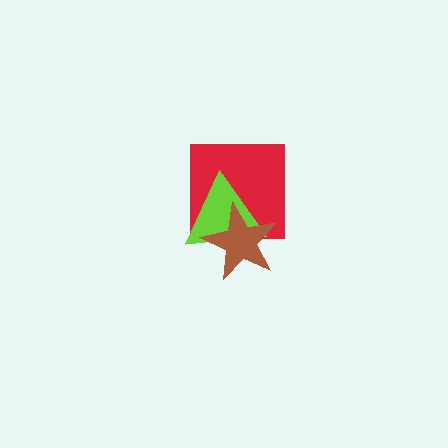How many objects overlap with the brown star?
2 objects overlap with the brown star.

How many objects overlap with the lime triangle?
2 objects overlap with the lime triangle.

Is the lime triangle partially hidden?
Yes, it is partially covered by another shape.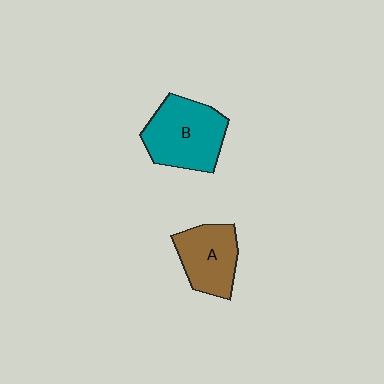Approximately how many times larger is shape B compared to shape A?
Approximately 1.3 times.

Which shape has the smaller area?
Shape A (brown).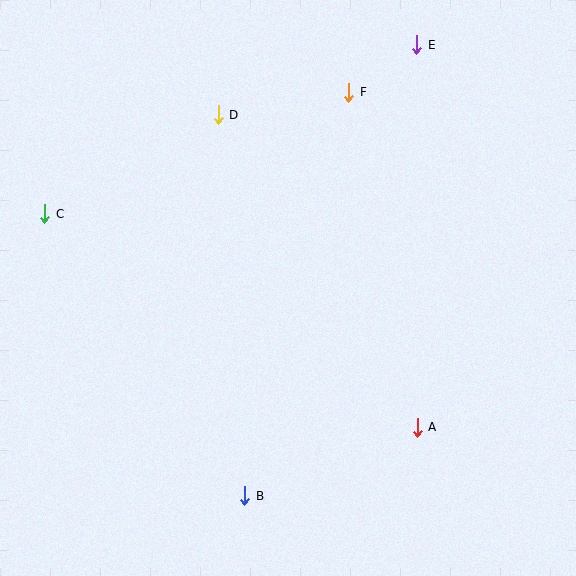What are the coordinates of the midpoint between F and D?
The midpoint between F and D is at (284, 103).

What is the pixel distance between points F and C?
The distance between F and C is 328 pixels.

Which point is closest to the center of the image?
Point D at (218, 115) is closest to the center.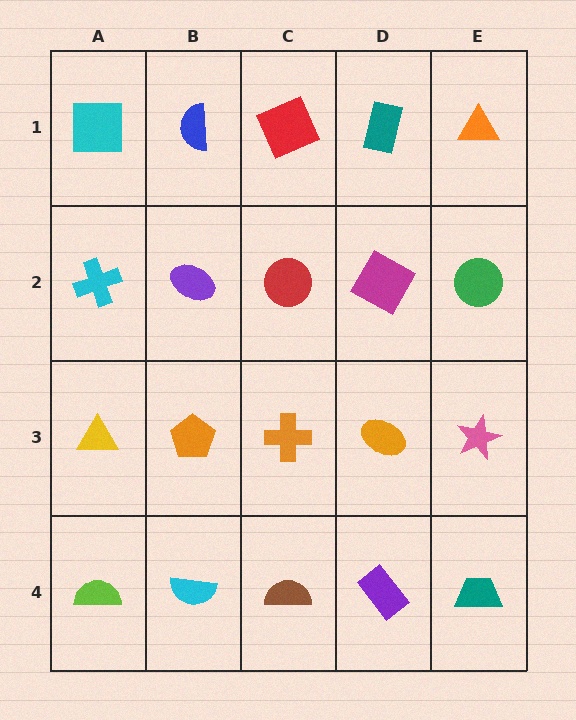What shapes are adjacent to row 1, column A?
A cyan cross (row 2, column A), a blue semicircle (row 1, column B).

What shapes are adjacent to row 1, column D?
A magenta square (row 2, column D), a red square (row 1, column C), an orange triangle (row 1, column E).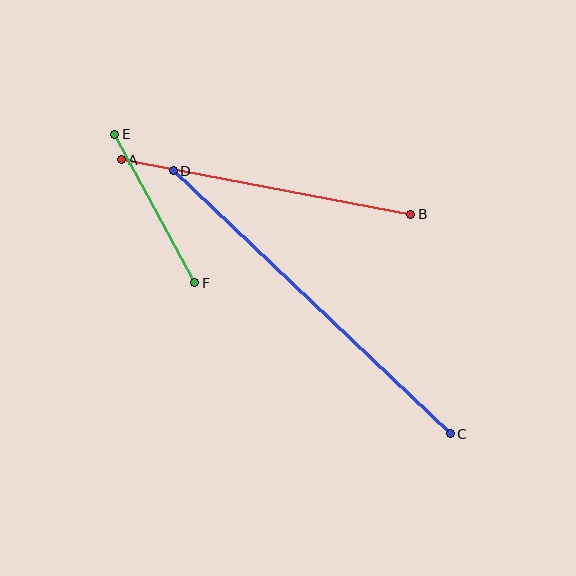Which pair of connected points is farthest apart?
Points C and D are farthest apart.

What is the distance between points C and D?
The distance is approximately 382 pixels.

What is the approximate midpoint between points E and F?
The midpoint is at approximately (155, 208) pixels.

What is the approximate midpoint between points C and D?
The midpoint is at approximately (312, 302) pixels.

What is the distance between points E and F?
The distance is approximately 169 pixels.